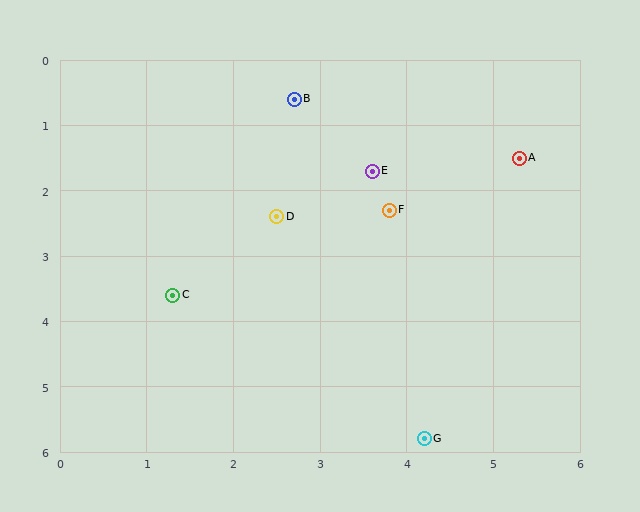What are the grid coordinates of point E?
Point E is at approximately (3.6, 1.7).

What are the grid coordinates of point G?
Point G is at approximately (4.2, 5.8).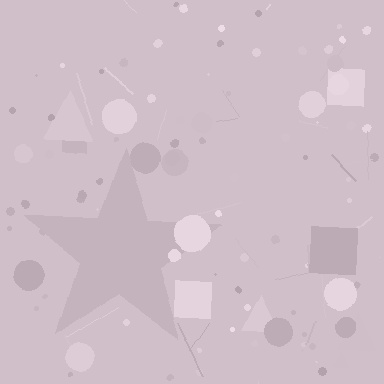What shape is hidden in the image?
A star is hidden in the image.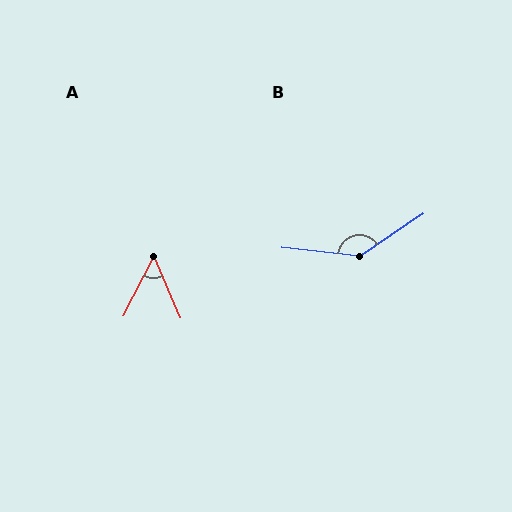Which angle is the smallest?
A, at approximately 51 degrees.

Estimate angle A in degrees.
Approximately 51 degrees.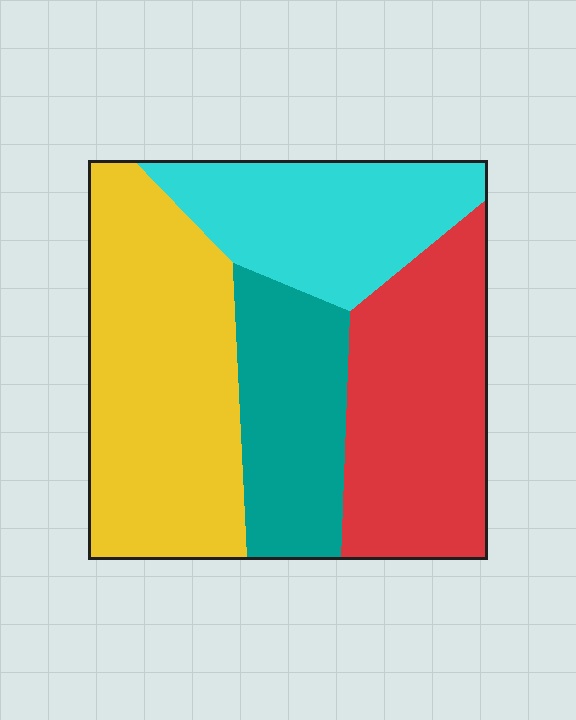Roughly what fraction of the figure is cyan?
Cyan takes up between a sixth and a third of the figure.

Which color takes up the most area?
Yellow, at roughly 35%.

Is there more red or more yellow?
Yellow.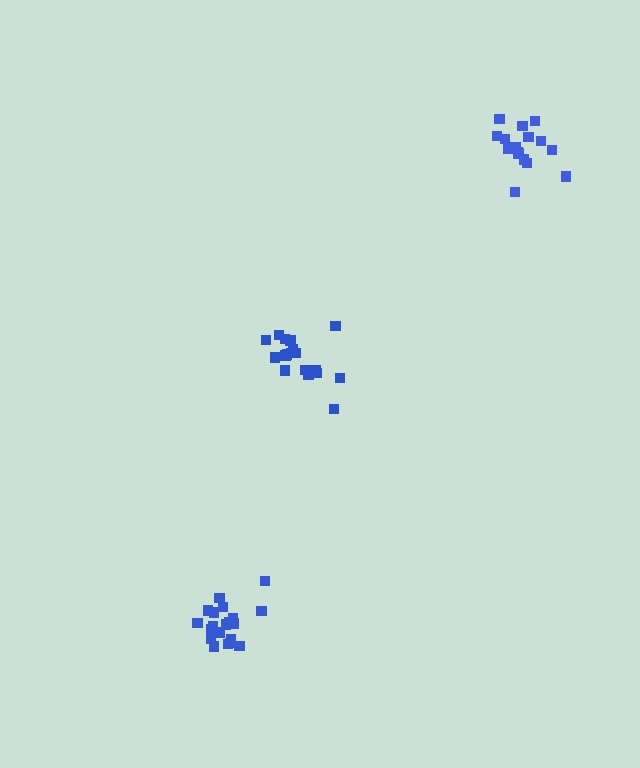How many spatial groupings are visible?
There are 3 spatial groupings.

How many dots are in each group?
Group 1: 18 dots, Group 2: 20 dots, Group 3: 16 dots (54 total).